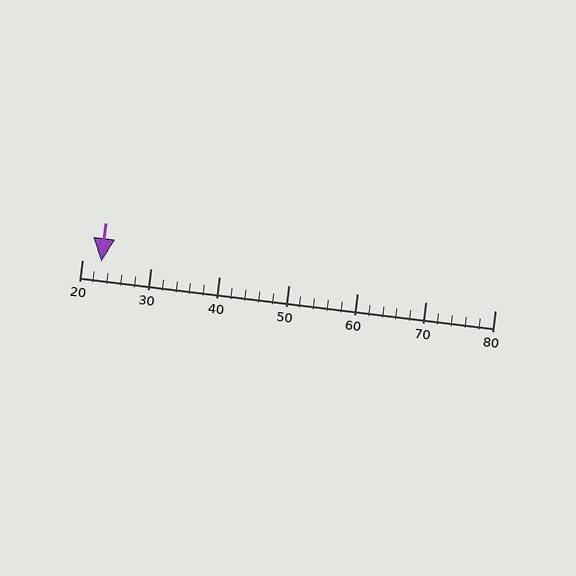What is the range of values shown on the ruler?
The ruler shows values from 20 to 80.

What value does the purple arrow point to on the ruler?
The purple arrow points to approximately 23.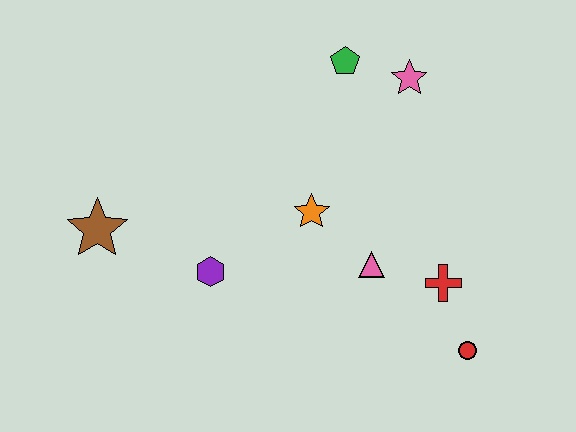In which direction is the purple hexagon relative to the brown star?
The purple hexagon is to the right of the brown star.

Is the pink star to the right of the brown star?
Yes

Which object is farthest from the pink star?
The brown star is farthest from the pink star.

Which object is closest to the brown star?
The purple hexagon is closest to the brown star.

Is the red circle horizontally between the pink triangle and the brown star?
No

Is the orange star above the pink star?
No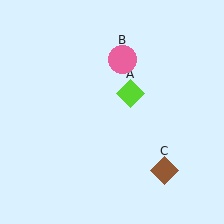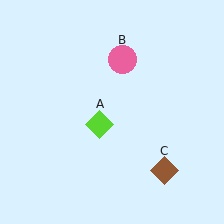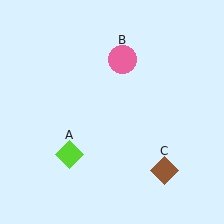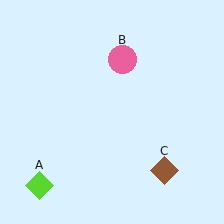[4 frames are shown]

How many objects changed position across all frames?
1 object changed position: lime diamond (object A).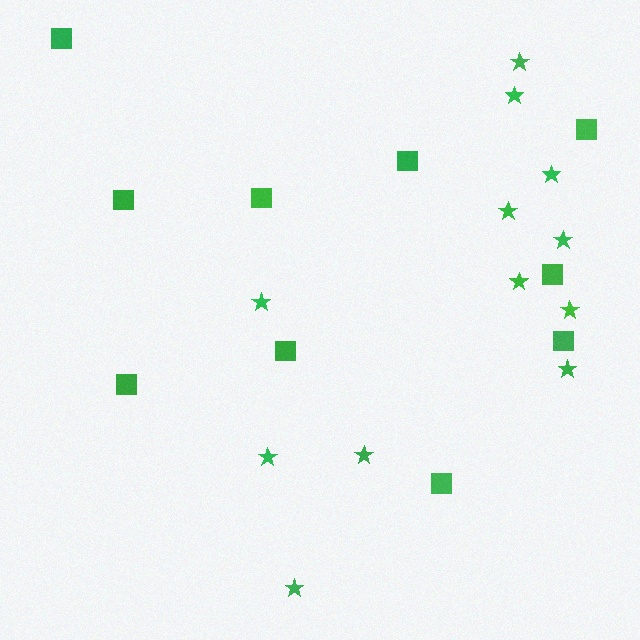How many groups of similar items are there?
There are 2 groups: one group of stars (12) and one group of squares (10).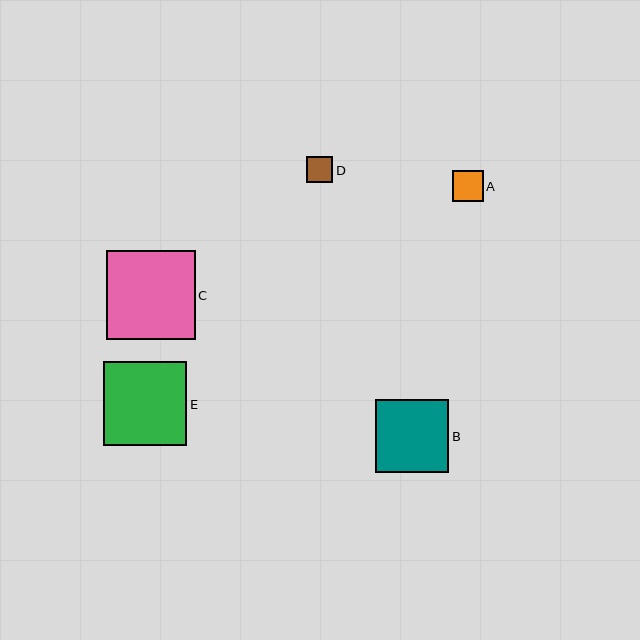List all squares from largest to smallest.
From largest to smallest: C, E, B, A, D.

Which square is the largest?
Square C is the largest with a size of approximately 88 pixels.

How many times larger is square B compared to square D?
Square B is approximately 2.8 times the size of square D.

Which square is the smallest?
Square D is the smallest with a size of approximately 26 pixels.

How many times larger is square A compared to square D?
Square A is approximately 1.2 times the size of square D.